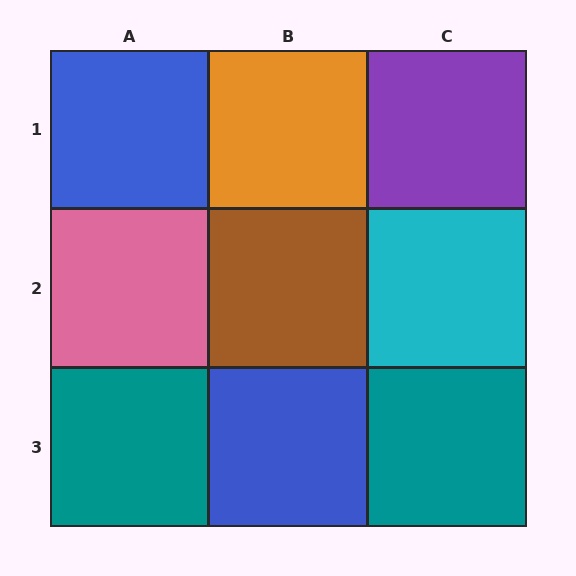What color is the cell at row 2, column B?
Brown.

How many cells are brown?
1 cell is brown.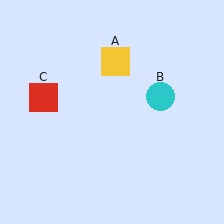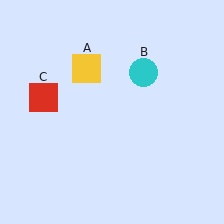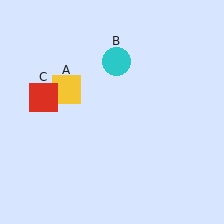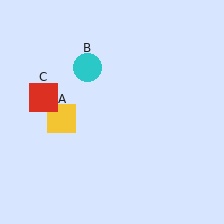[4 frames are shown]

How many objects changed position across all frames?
2 objects changed position: yellow square (object A), cyan circle (object B).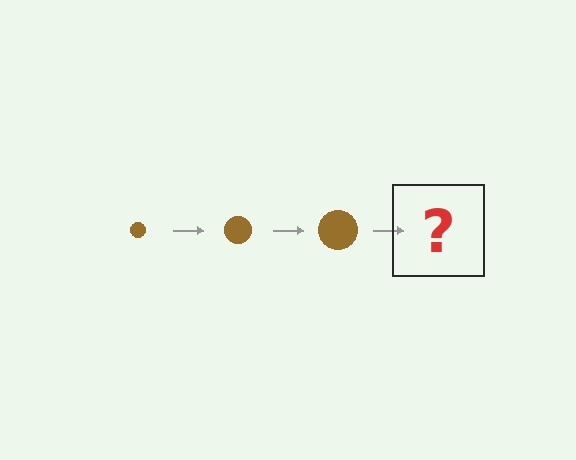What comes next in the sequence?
The next element should be a brown circle, larger than the previous one.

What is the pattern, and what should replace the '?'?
The pattern is that the circle gets progressively larger each step. The '?' should be a brown circle, larger than the previous one.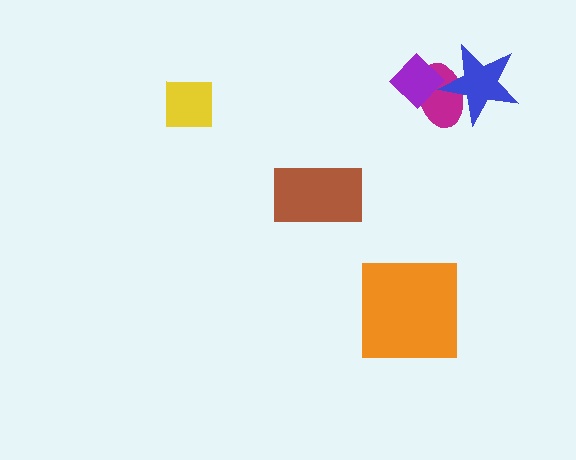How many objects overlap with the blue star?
2 objects overlap with the blue star.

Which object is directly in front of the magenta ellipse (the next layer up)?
The purple diamond is directly in front of the magenta ellipse.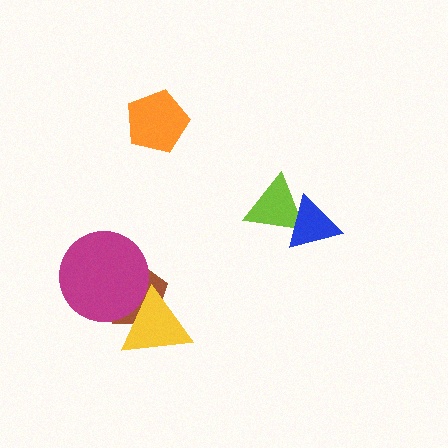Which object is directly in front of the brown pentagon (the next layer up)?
The yellow triangle is directly in front of the brown pentagon.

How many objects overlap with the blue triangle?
1 object overlaps with the blue triangle.